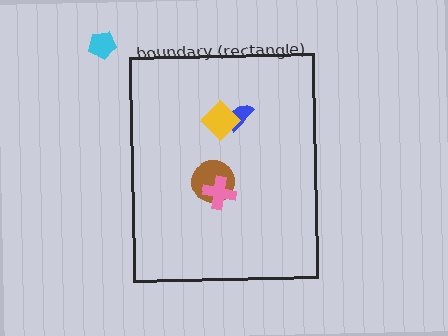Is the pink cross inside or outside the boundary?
Inside.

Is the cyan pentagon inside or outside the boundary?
Outside.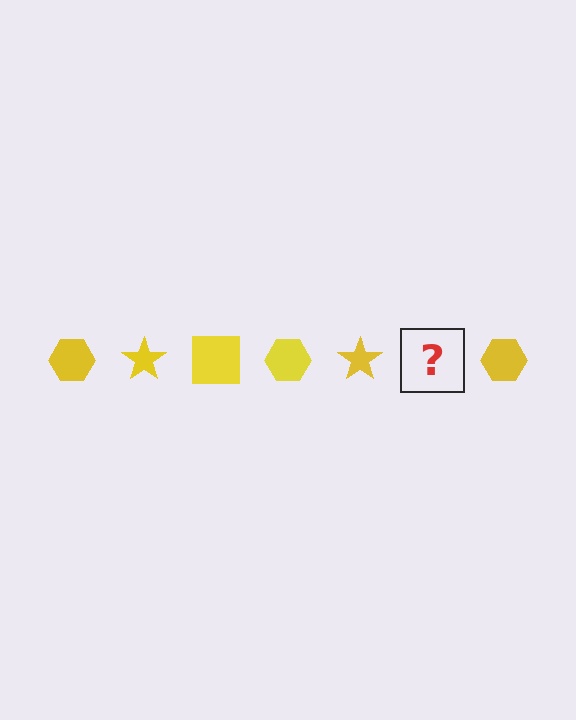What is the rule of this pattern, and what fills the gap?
The rule is that the pattern cycles through hexagon, star, square shapes in yellow. The gap should be filled with a yellow square.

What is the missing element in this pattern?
The missing element is a yellow square.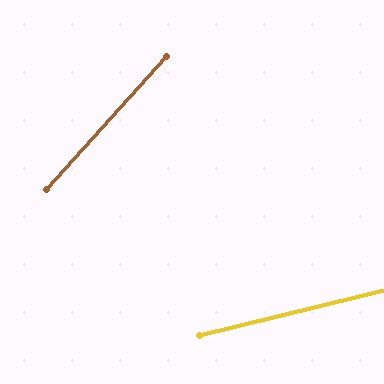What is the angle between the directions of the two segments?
Approximately 34 degrees.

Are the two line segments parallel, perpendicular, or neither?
Neither parallel nor perpendicular — they differ by about 34°.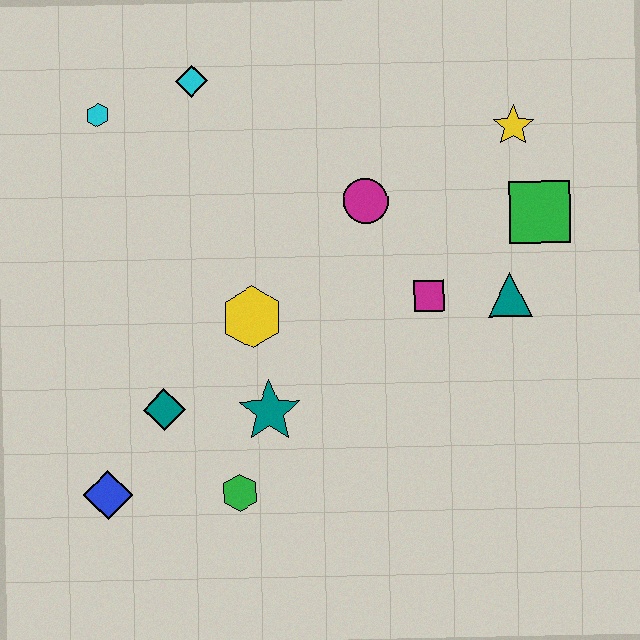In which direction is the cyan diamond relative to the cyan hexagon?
The cyan diamond is to the right of the cyan hexagon.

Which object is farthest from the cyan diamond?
The blue diamond is farthest from the cyan diamond.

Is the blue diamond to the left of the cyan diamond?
Yes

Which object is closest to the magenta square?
The teal triangle is closest to the magenta square.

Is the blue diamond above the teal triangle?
No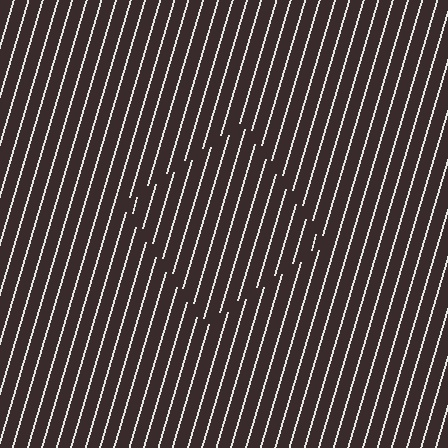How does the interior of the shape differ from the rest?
The interior of the shape contains the same grating, shifted by half a period — the contour is defined by the phase discontinuity where line-ends from the inner and outer gratings abut.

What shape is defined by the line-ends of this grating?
An illusory square. The interior of the shape contains the same grating, shifted by half a period — the contour is defined by the phase discontinuity where line-ends from the inner and outer gratings abut.